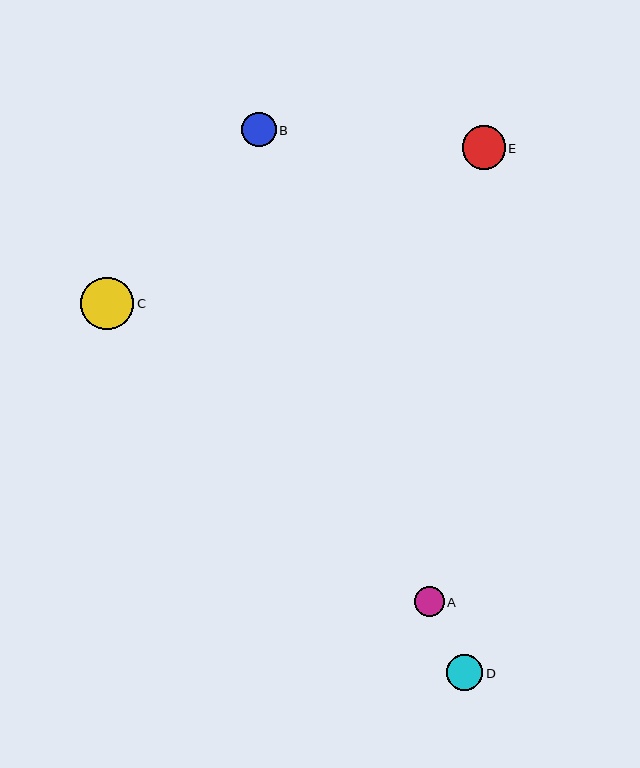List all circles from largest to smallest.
From largest to smallest: C, E, D, B, A.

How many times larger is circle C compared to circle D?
Circle C is approximately 1.5 times the size of circle D.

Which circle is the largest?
Circle C is the largest with a size of approximately 53 pixels.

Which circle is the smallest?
Circle A is the smallest with a size of approximately 30 pixels.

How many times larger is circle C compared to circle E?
Circle C is approximately 1.2 times the size of circle E.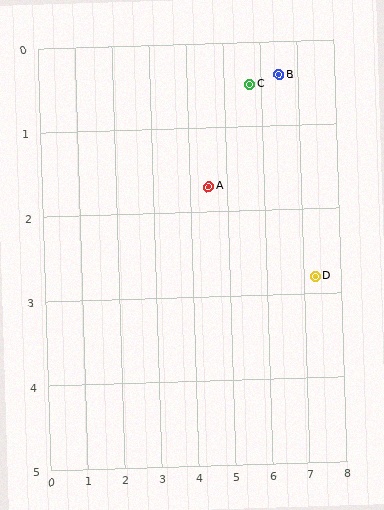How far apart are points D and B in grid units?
Points D and B are about 2.5 grid units apart.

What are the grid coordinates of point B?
Point B is at approximately (6.5, 0.4).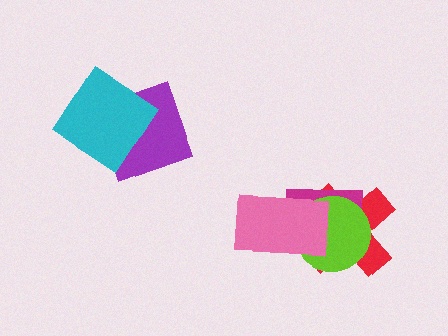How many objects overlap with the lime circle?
3 objects overlap with the lime circle.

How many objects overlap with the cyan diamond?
1 object overlaps with the cyan diamond.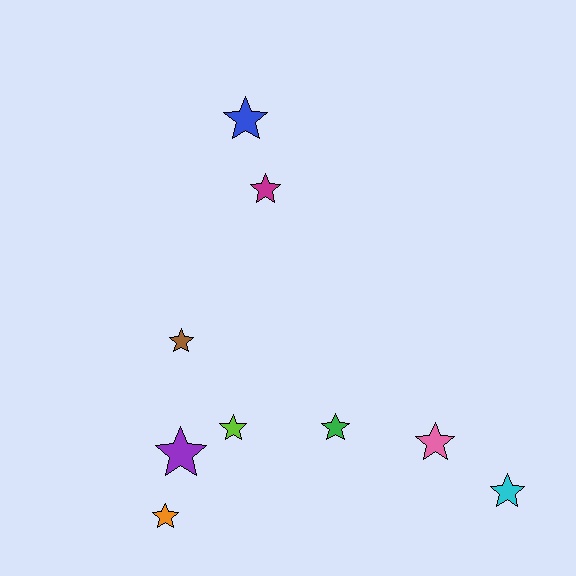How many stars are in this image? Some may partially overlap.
There are 9 stars.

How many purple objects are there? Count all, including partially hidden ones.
There is 1 purple object.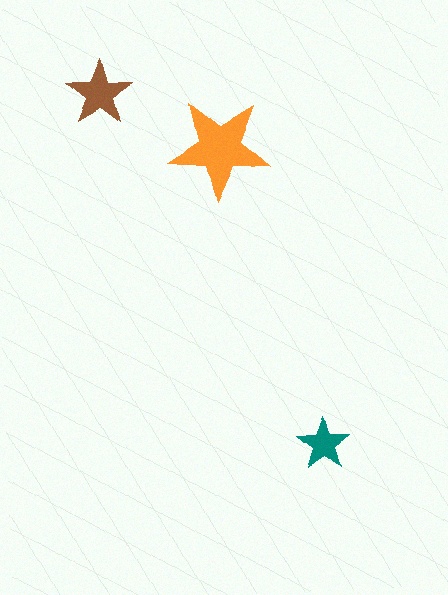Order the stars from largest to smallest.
the orange one, the brown one, the teal one.